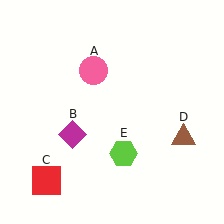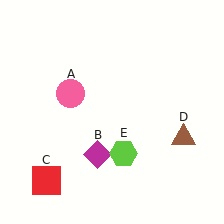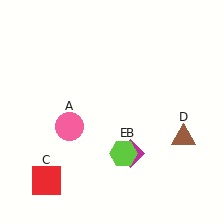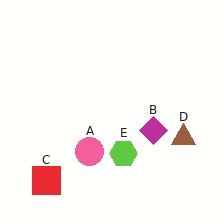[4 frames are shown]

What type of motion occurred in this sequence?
The pink circle (object A), magenta diamond (object B) rotated counterclockwise around the center of the scene.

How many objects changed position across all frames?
2 objects changed position: pink circle (object A), magenta diamond (object B).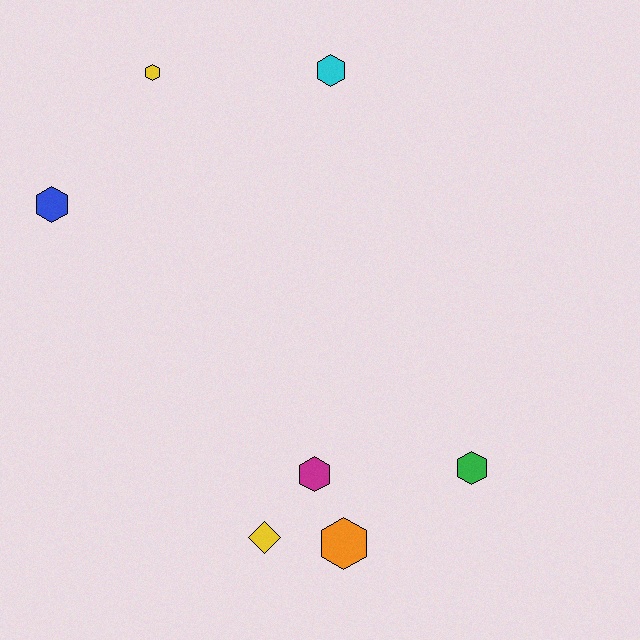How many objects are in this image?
There are 7 objects.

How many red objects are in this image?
There are no red objects.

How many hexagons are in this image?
There are 6 hexagons.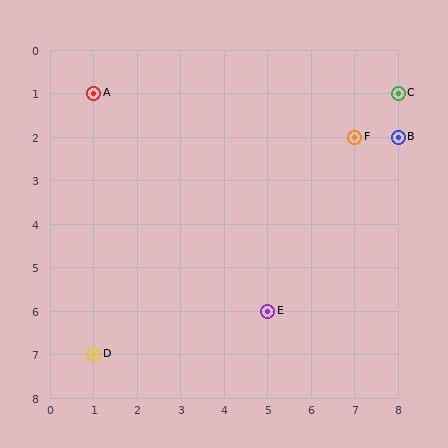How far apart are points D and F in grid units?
Points D and F are 6 columns and 5 rows apart (about 7.8 grid units diagonally).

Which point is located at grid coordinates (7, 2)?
Point F is at (7, 2).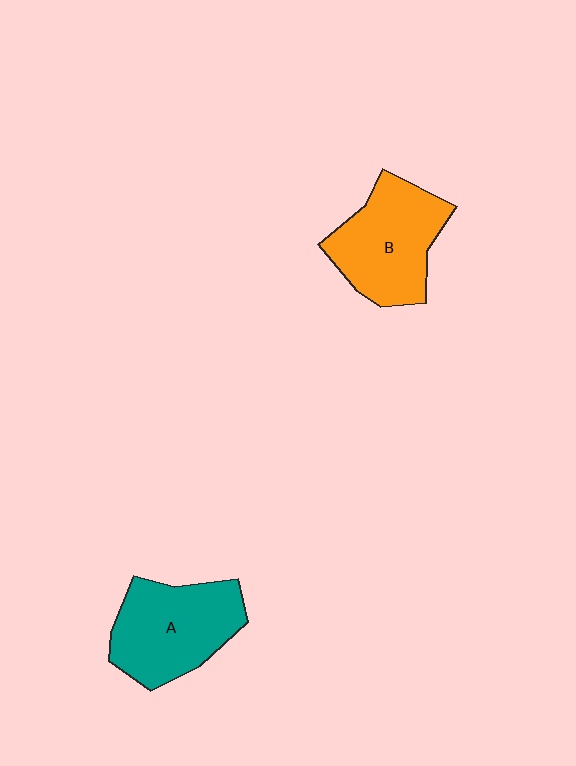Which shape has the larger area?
Shape A (teal).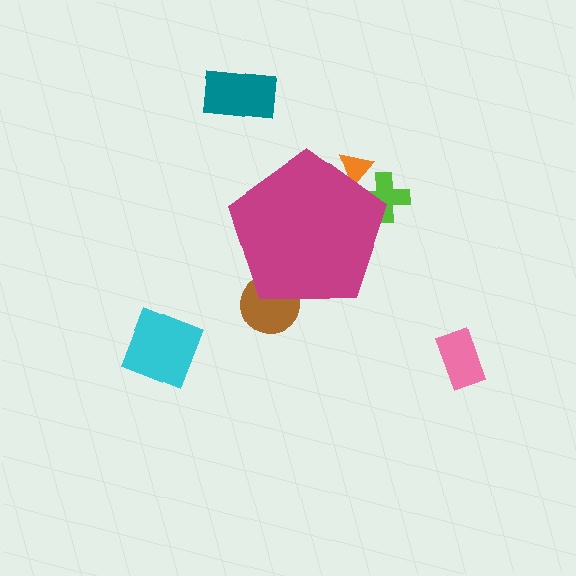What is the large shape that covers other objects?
A magenta pentagon.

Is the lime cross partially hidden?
Yes, the lime cross is partially hidden behind the magenta pentagon.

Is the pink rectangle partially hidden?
No, the pink rectangle is fully visible.